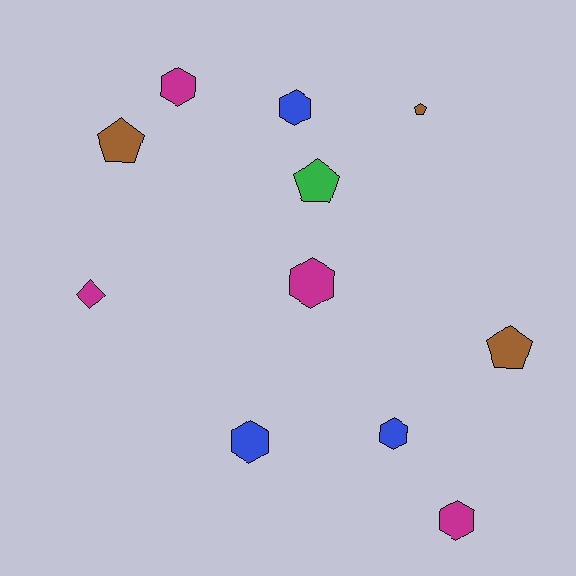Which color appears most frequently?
Magenta, with 4 objects.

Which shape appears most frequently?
Hexagon, with 6 objects.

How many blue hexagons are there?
There are 3 blue hexagons.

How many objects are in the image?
There are 11 objects.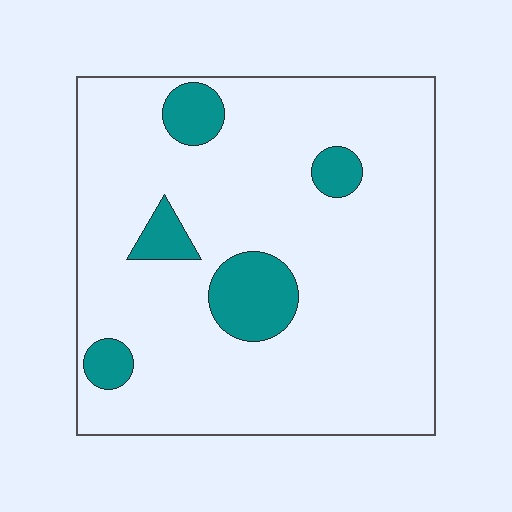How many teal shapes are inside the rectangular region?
5.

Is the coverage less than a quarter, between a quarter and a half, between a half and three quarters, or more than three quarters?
Less than a quarter.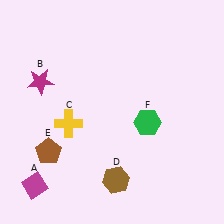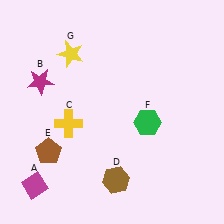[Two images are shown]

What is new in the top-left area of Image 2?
A yellow star (G) was added in the top-left area of Image 2.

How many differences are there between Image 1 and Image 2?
There is 1 difference between the two images.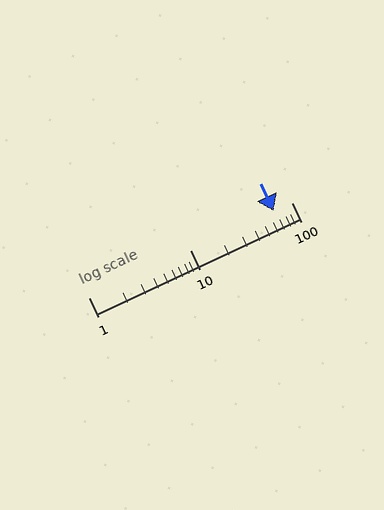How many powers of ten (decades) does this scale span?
The scale spans 2 decades, from 1 to 100.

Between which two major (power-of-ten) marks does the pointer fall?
The pointer is between 10 and 100.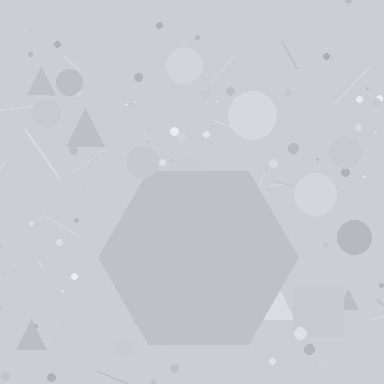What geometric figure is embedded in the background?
A hexagon is embedded in the background.